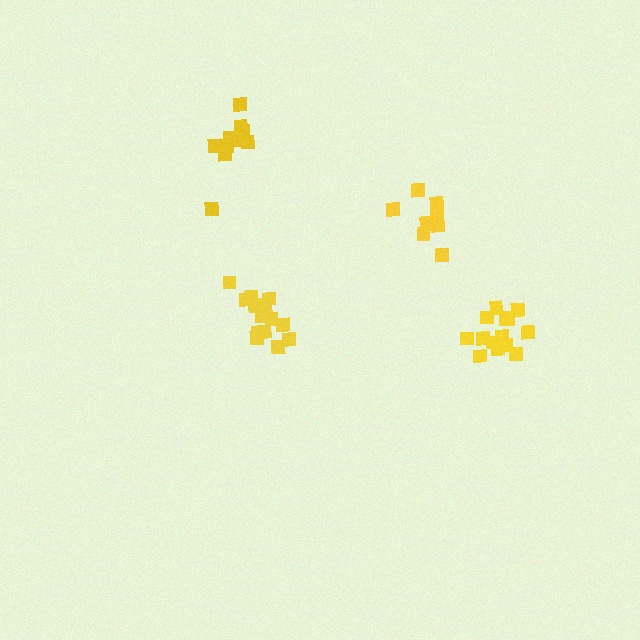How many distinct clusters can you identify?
There are 4 distinct clusters.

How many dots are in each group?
Group 1: 9 dots, Group 2: 15 dots, Group 3: 14 dots, Group 4: 11 dots (49 total).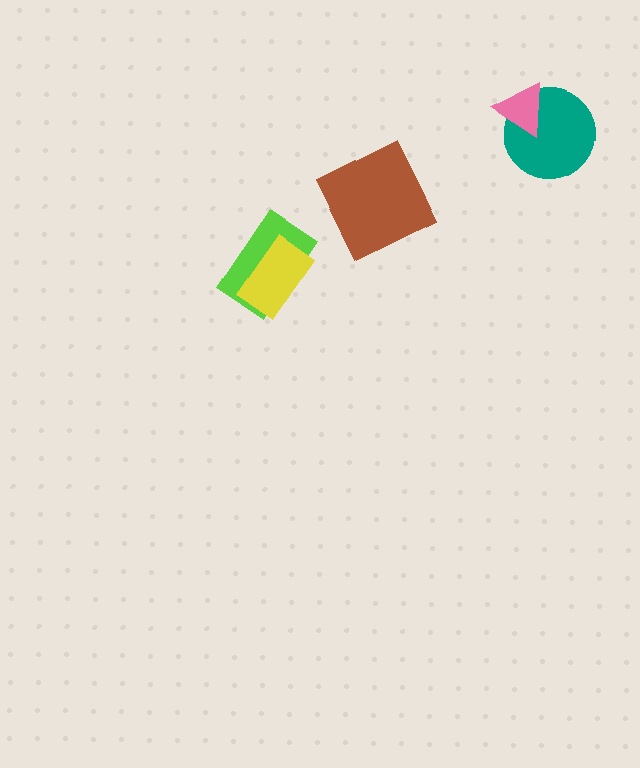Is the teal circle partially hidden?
Yes, it is partially covered by another shape.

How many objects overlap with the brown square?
0 objects overlap with the brown square.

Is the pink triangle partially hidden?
No, no other shape covers it.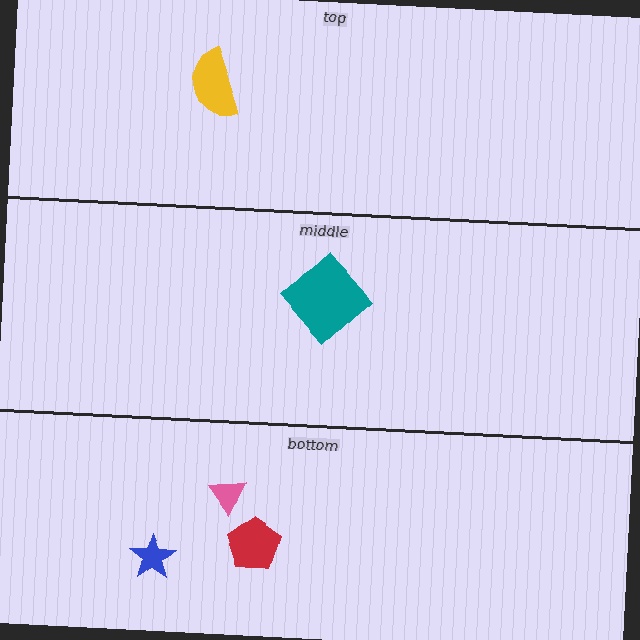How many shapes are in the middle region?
1.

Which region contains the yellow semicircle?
The top region.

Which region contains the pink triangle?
The bottom region.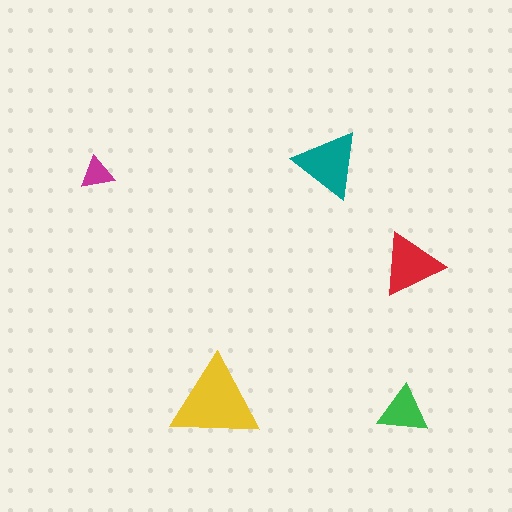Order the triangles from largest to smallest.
the yellow one, the teal one, the red one, the green one, the magenta one.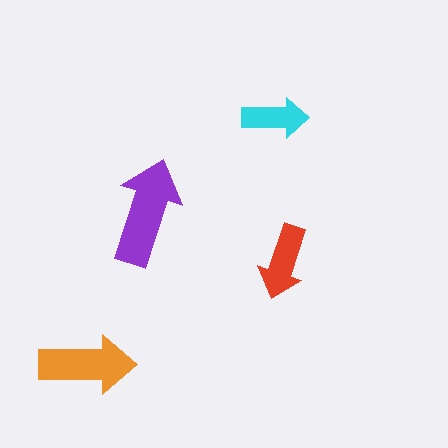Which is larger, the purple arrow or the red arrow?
The purple one.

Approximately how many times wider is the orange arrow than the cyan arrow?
About 1.5 times wider.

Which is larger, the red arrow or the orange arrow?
The orange one.